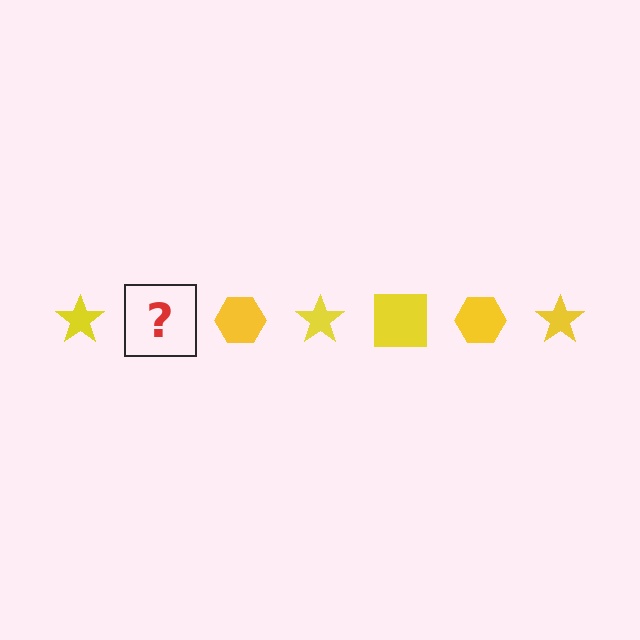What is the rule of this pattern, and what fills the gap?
The rule is that the pattern cycles through star, square, hexagon shapes in yellow. The gap should be filled with a yellow square.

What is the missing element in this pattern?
The missing element is a yellow square.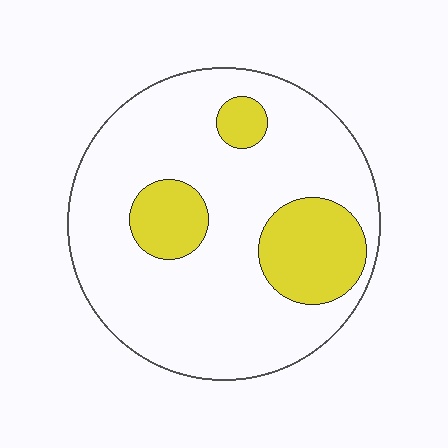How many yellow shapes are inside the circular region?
3.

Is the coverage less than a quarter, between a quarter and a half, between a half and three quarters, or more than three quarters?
Less than a quarter.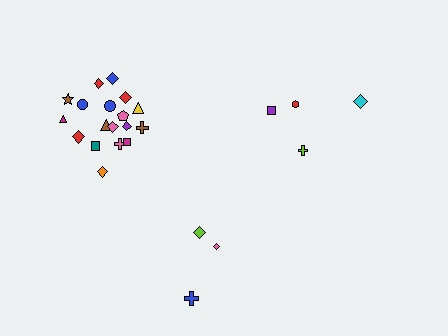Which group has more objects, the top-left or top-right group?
The top-left group.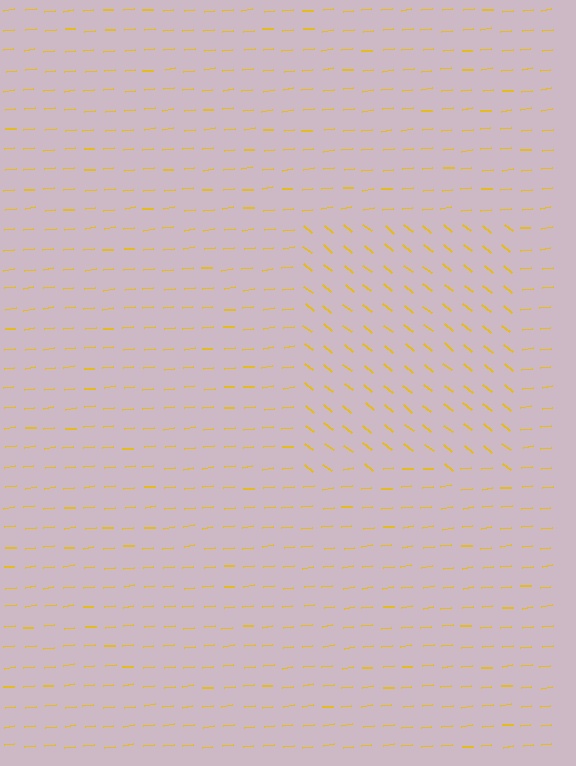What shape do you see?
I see a rectangle.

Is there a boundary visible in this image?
Yes, there is a texture boundary formed by a change in line orientation.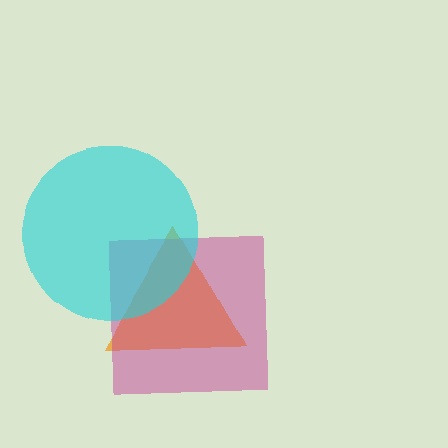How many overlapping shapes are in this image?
There are 3 overlapping shapes in the image.